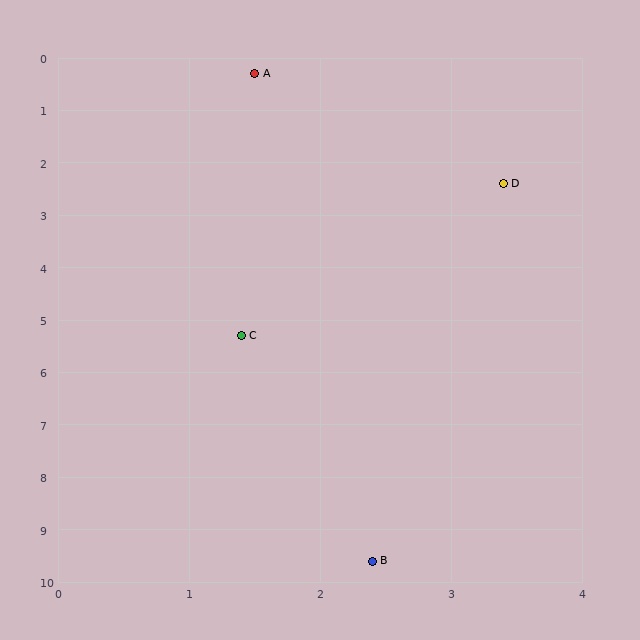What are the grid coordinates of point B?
Point B is at approximately (2.4, 9.6).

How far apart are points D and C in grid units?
Points D and C are about 3.5 grid units apart.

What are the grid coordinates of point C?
Point C is at approximately (1.4, 5.3).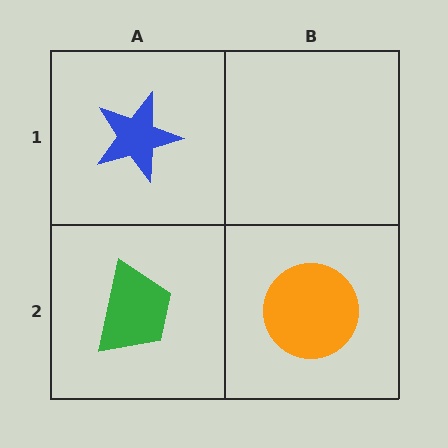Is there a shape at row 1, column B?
No, that cell is empty.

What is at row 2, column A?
A green trapezoid.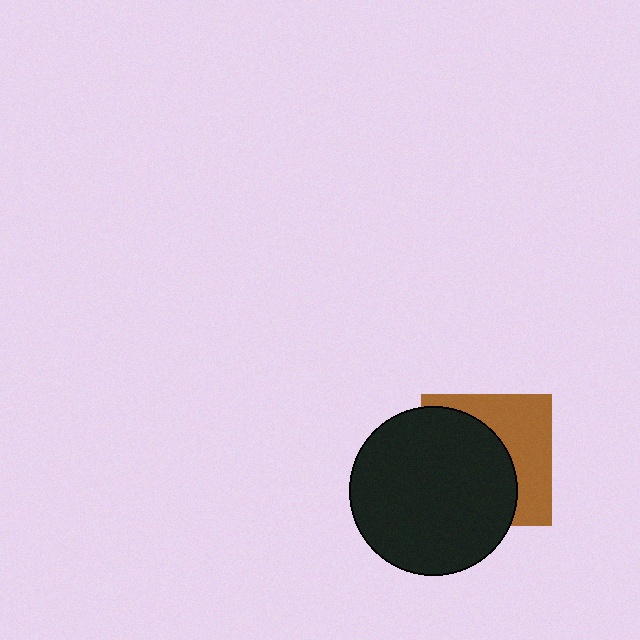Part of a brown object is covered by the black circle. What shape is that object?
It is a square.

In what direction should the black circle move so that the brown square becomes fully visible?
The black circle should move left. That is the shortest direction to clear the overlap and leave the brown square fully visible.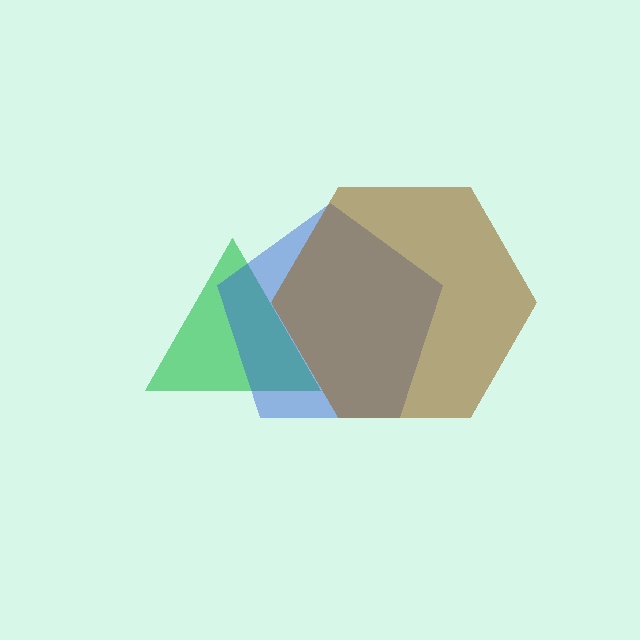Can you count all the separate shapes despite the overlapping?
Yes, there are 3 separate shapes.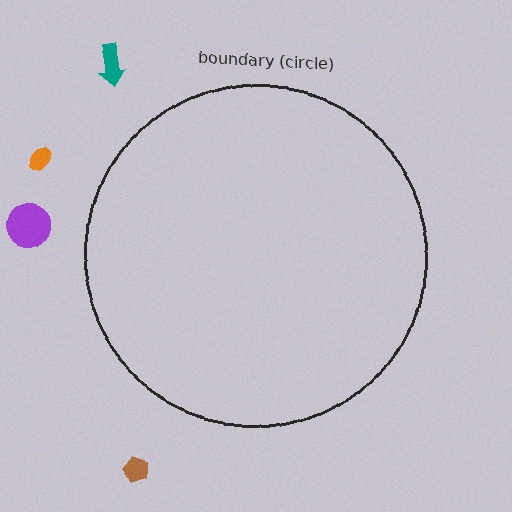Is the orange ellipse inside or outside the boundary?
Outside.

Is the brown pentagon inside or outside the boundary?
Outside.